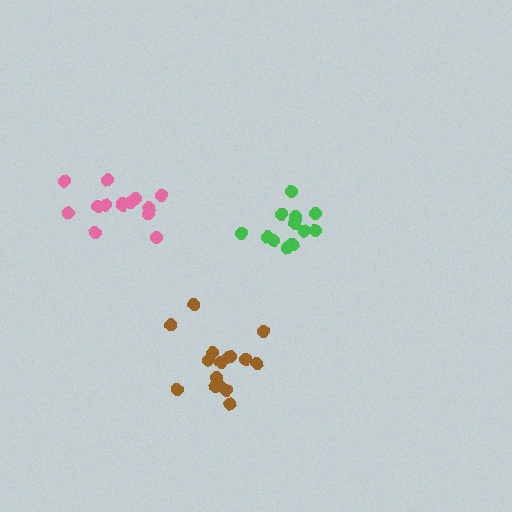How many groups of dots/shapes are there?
There are 3 groups.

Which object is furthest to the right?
The green cluster is rightmost.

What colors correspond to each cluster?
The clusters are colored: brown, pink, green.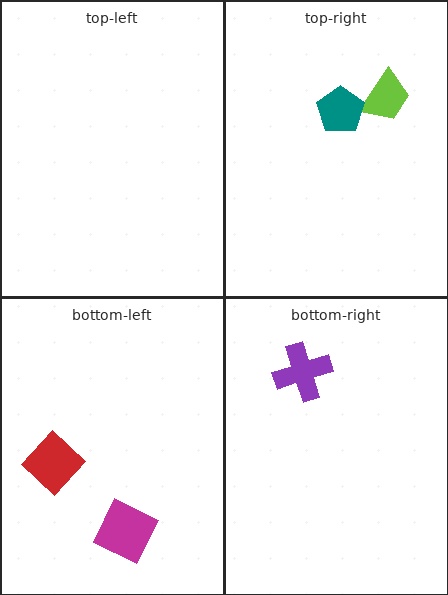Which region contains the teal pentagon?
The top-right region.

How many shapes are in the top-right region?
2.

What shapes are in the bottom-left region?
The magenta square, the red diamond.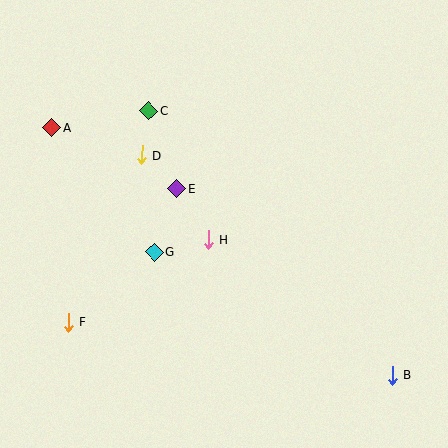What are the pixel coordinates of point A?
Point A is at (51, 127).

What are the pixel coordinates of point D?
Point D is at (142, 155).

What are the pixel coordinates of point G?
Point G is at (154, 252).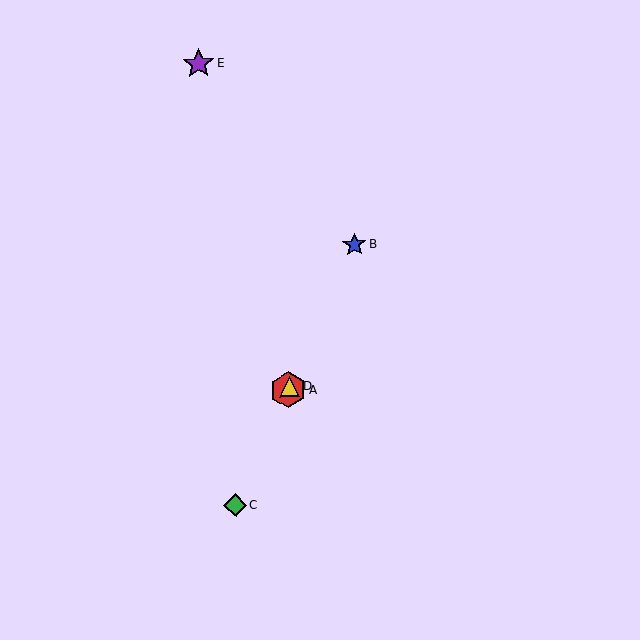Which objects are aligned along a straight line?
Objects A, B, C, D are aligned along a straight line.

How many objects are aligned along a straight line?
4 objects (A, B, C, D) are aligned along a straight line.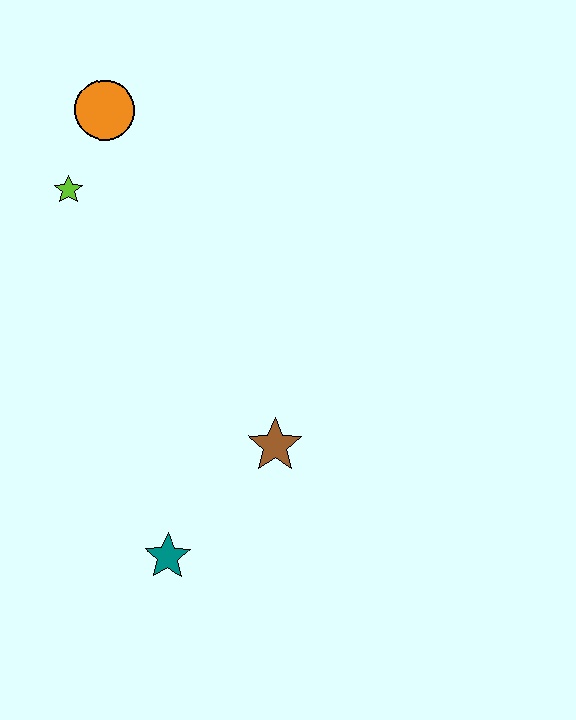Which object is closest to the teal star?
The brown star is closest to the teal star.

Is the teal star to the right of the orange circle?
Yes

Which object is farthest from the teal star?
The orange circle is farthest from the teal star.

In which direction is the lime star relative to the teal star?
The lime star is above the teal star.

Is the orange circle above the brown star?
Yes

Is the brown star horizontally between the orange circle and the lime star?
No